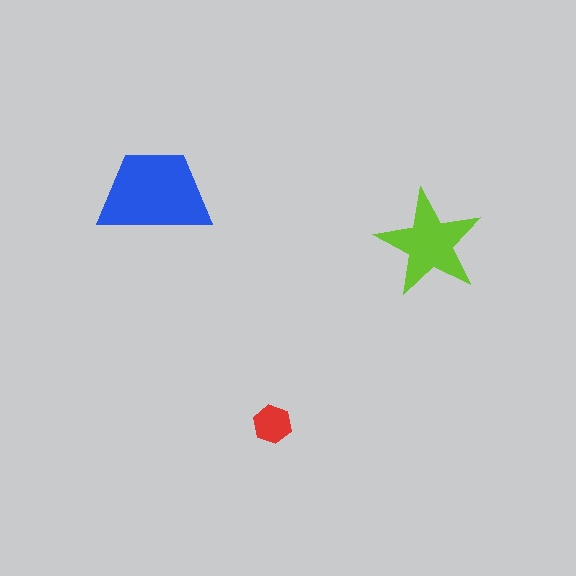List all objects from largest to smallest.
The blue trapezoid, the lime star, the red hexagon.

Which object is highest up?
The blue trapezoid is topmost.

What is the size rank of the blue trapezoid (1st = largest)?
1st.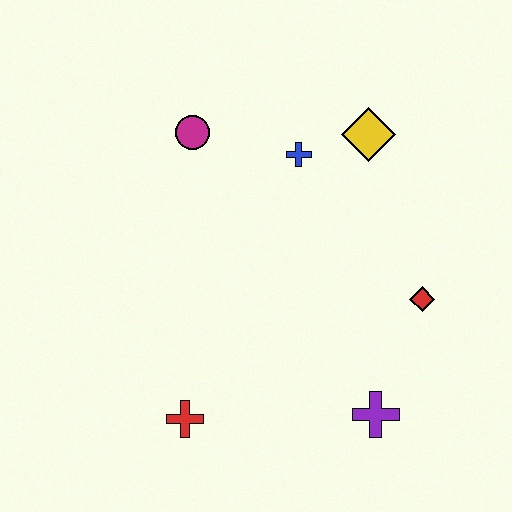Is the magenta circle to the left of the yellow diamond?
Yes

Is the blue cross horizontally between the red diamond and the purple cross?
No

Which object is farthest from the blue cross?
The red cross is farthest from the blue cross.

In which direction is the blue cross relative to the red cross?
The blue cross is above the red cross.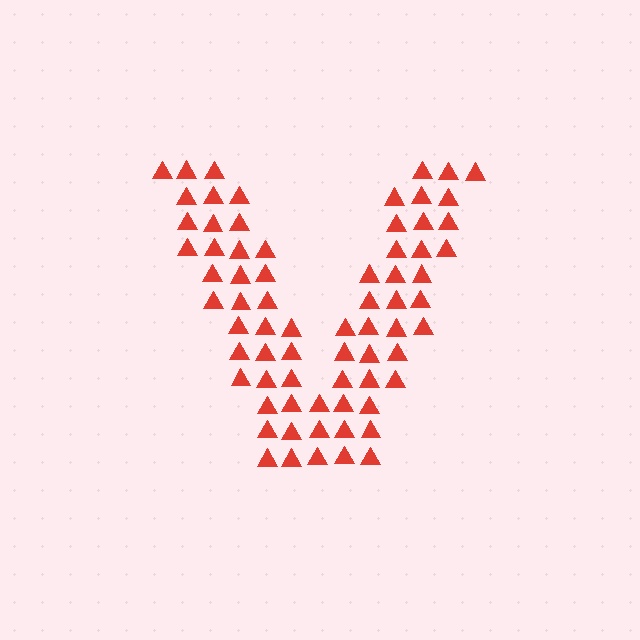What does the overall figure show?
The overall figure shows the letter V.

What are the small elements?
The small elements are triangles.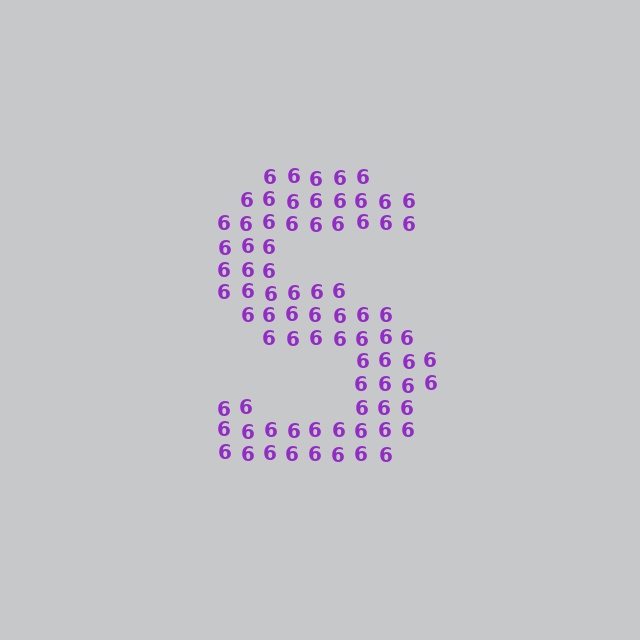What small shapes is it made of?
It is made of small digit 6's.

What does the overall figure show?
The overall figure shows the letter S.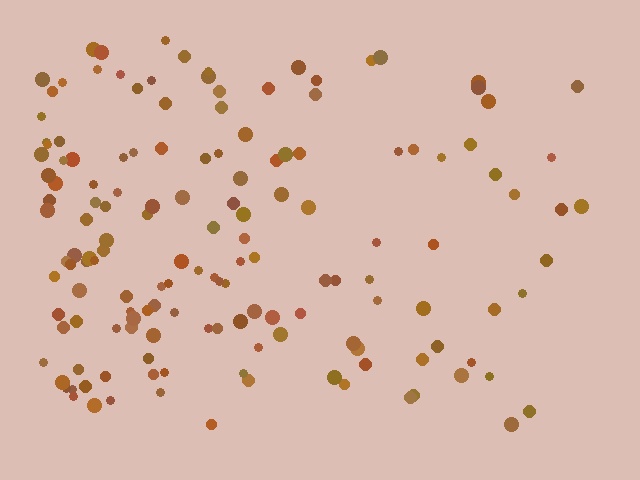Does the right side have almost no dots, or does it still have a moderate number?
Still a moderate number, just noticeably fewer than the left.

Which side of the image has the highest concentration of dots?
The left.